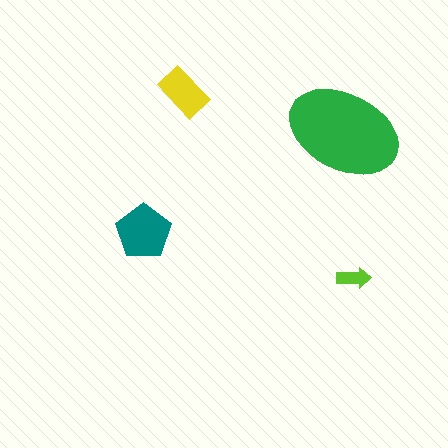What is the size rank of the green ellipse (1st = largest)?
1st.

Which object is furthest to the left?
The teal pentagon is leftmost.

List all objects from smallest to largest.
The lime arrow, the yellow rectangle, the teal pentagon, the green ellipse.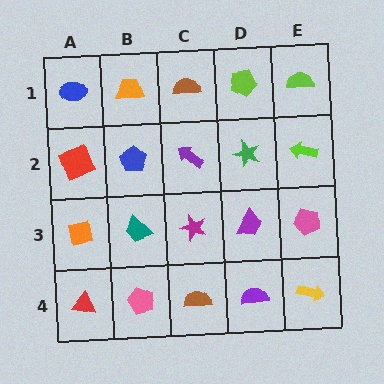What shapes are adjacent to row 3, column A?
A red square (row 2, column A), a red triangle (row 4, column A), a teal trapezoid (row 3, column B).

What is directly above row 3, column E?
A lime arrow.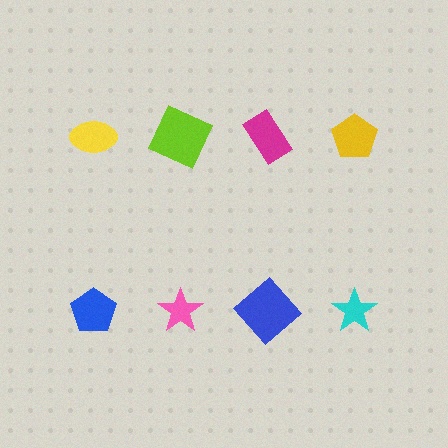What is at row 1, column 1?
A yellow ellipse.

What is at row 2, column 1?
A blue pentagon.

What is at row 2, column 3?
A blue diamond.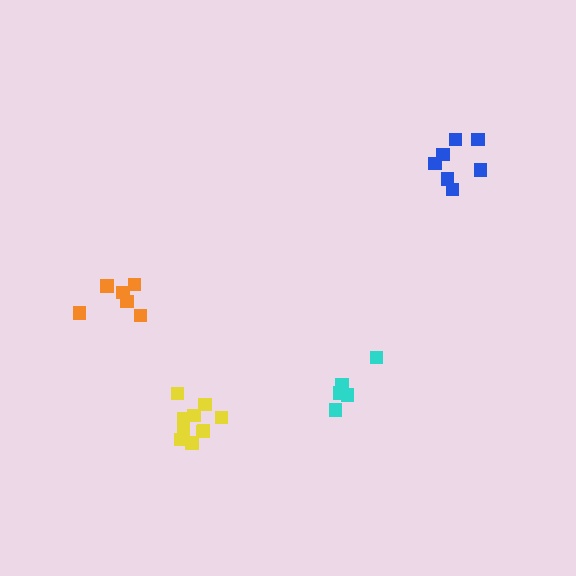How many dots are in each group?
Group 1: 10 dots, Group 2: 6 dots, Group 3: 7 dots, Group 4: 6 dots (29 total).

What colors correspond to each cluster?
The clusters are colored: yellow, orange, blue, cyan.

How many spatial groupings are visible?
There are 4 spatial groupings.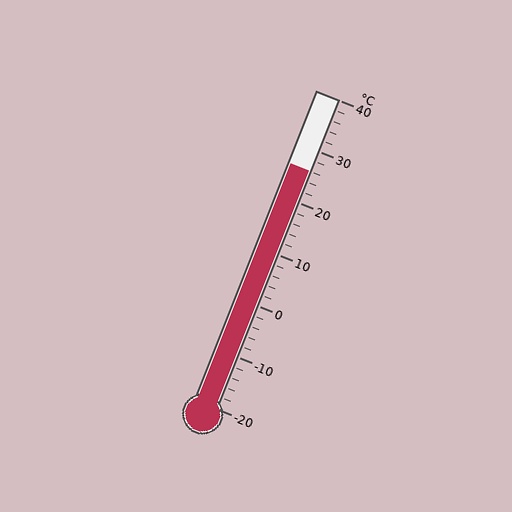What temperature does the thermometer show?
The thermometer shows approximately 26°C.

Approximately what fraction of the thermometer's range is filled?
The thermometer is filled to approximately 75% of its range.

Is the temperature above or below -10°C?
The temperature is above -10°C.